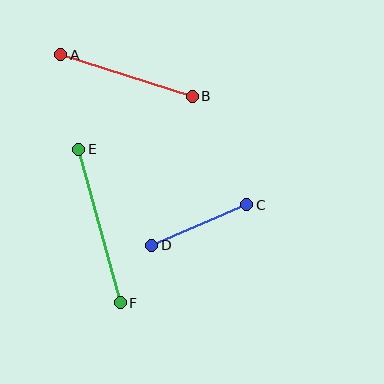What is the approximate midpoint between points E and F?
The midpoint is at approximately (100, 226) pixels.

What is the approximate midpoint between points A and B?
The midpoint is at approximately (126, 75) pixels.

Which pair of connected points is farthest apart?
Points E and F are farthest apart.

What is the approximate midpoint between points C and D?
The midpoint is at approximately (199, 225) pixels.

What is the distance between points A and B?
The distance is approximately 138 pixels.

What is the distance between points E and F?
The distance is approximately 159 pixels.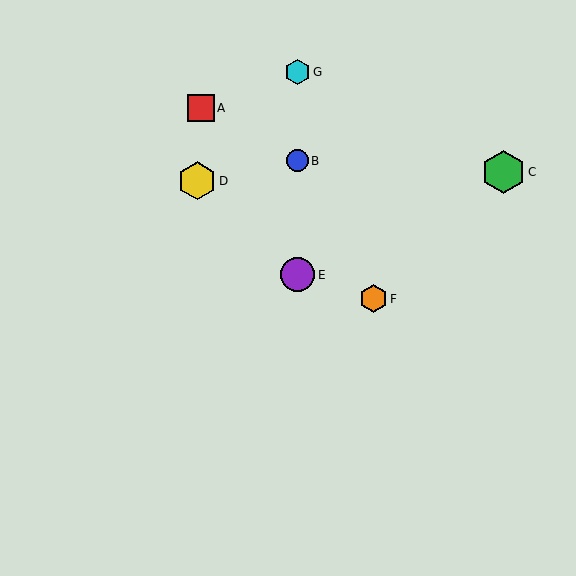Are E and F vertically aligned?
No, E is at x≈298 and F is at x≈373.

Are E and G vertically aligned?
Yes, both are at x≈298.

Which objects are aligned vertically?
Objects B, E, G are aligned vertically.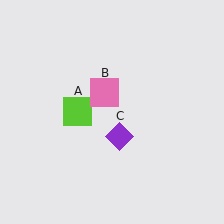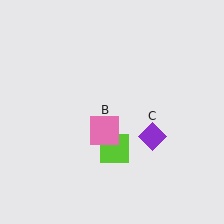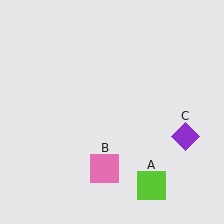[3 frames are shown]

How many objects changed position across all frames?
3 objects changed position: lime square (object A), pink square (object B), purple diamond (object C).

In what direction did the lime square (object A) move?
The lime square (object A) moved down and to the right.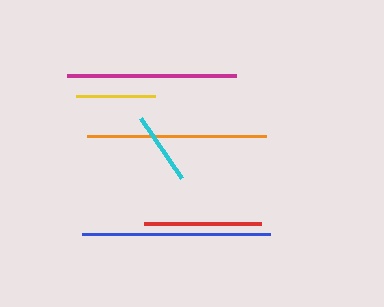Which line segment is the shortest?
The cyan line is the shortest at approximately 72 pixels.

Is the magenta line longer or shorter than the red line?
The magenta line is longer than the red line.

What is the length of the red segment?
The red segment is approximately 117 pixels long.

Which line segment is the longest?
The blue line is the longest at approximately 188 pixels.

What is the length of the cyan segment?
The cyan segment is approximately 72 pixels long.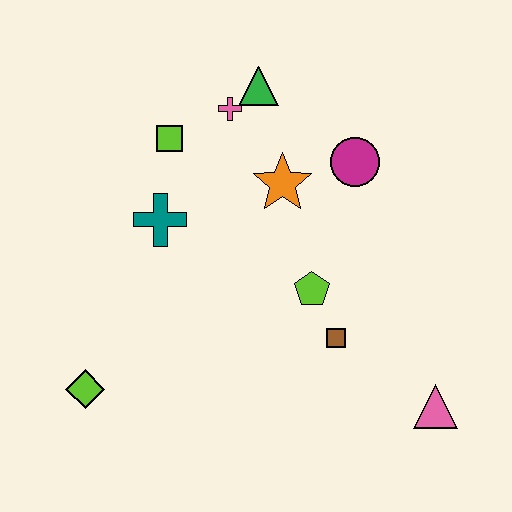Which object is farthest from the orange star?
The lime diamond is farthest from the orange star.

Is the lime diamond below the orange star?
Yes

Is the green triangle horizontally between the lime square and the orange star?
Yes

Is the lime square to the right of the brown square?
No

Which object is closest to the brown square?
The lime pentagon is closest to the brown square.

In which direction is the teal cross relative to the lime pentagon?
The teal cross is to the left of the lime pentagon.